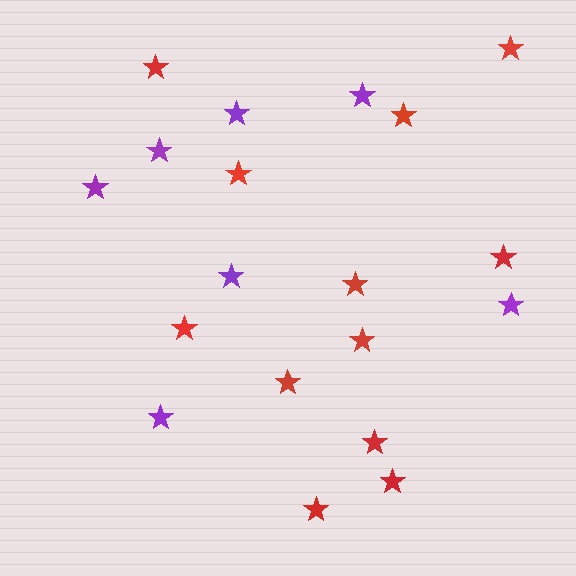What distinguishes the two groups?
There are 2 groups: one group of red stars (12) and one group of purple stars (7).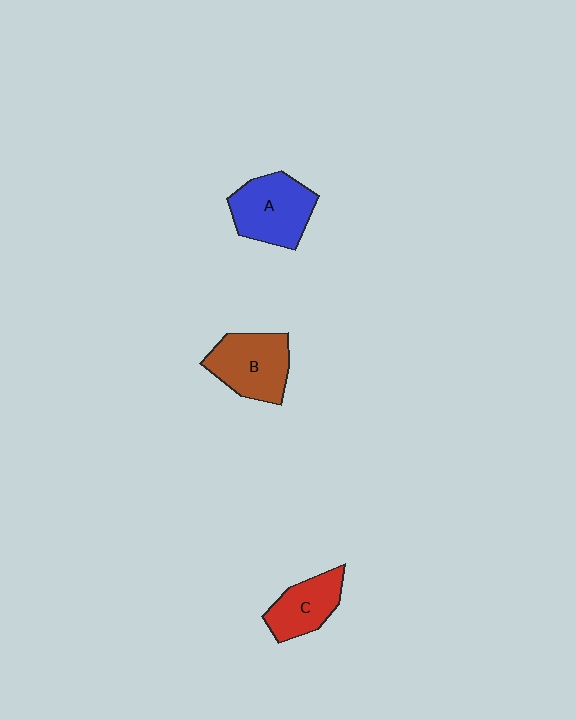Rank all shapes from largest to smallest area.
From largest to smallest: A (blue), B (brown), C (red).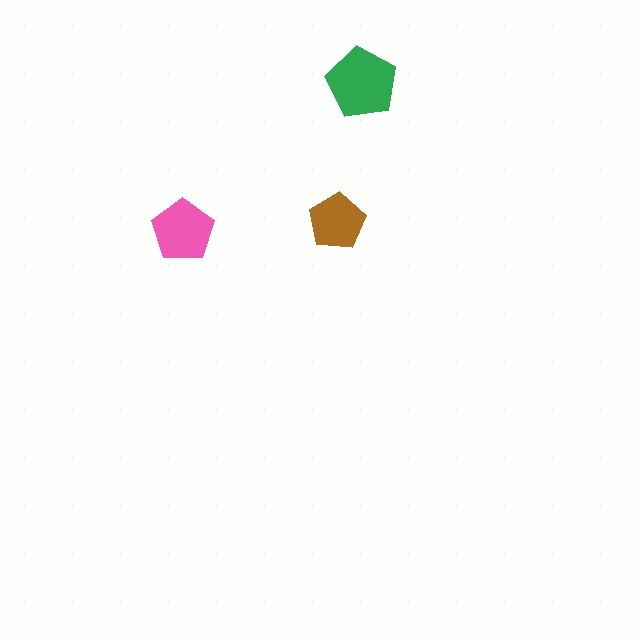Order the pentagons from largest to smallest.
the green one, the pink one, the brown one.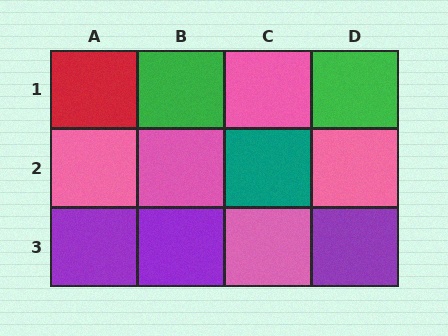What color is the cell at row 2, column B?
Pink.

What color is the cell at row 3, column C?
Pink.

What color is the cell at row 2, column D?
Pink.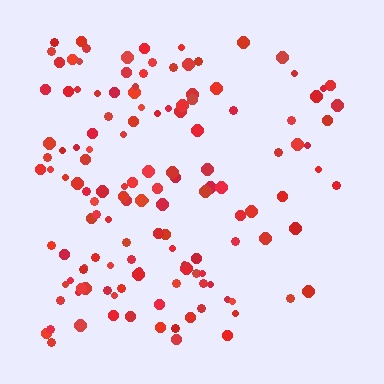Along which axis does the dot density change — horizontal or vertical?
Horizontal.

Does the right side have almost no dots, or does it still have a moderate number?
Still a moderate number, just noticeably fewer than the left.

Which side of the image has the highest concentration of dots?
The left.